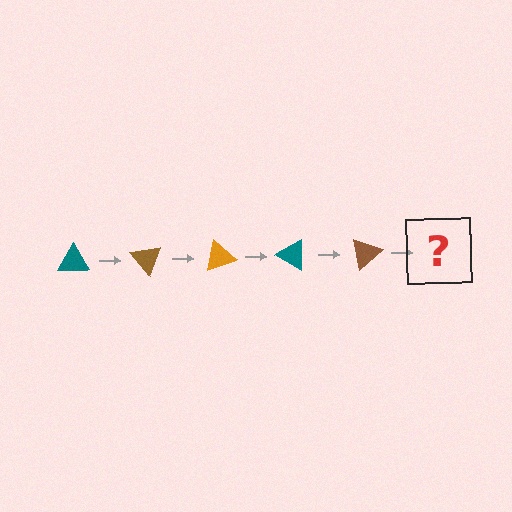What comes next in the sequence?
The next element should be an orange triangle, rotated 250 degrees from the start.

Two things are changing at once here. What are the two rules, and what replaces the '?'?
The two rules are that it rotates 50 degrees each step and the color cycles through teal, brown, and orange. The '?' should be an orange triangle, rotated 250 degrees from the start.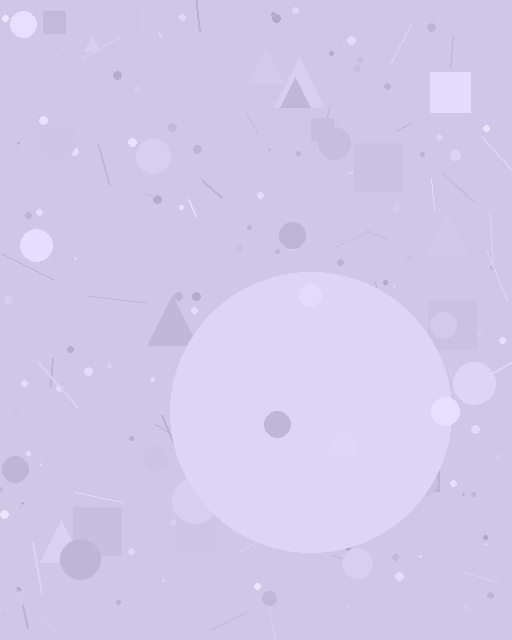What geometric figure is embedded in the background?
A circle is embedded in the background.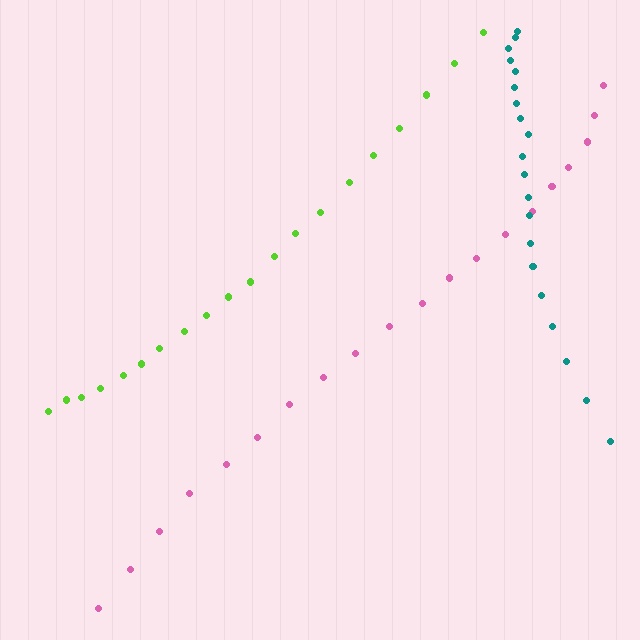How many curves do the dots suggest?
There are 3 distinct paths.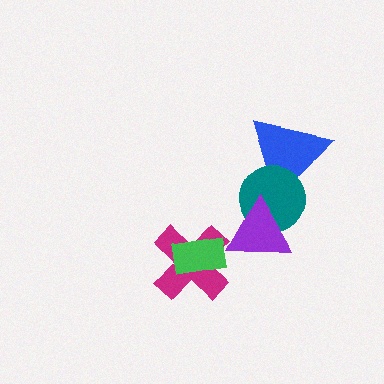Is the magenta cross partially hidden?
Yes, it is partially covered by another shape.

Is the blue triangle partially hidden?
Yes, it is partially covered by another shape.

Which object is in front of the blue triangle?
The teal circle is in front of the blue triangle.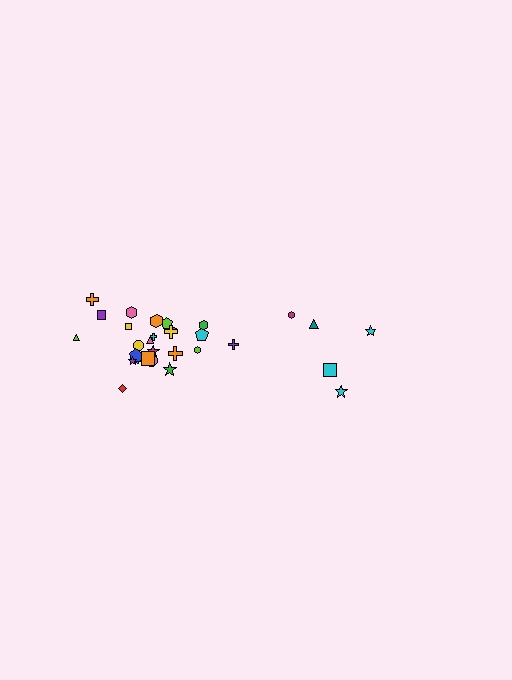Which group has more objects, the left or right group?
The left group.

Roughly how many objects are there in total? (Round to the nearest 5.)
Roughly 30 objects in total.